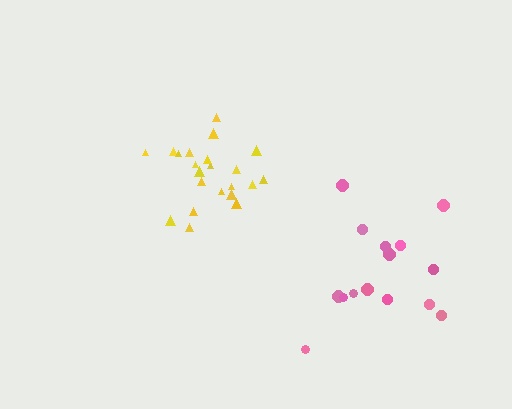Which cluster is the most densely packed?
Yellow.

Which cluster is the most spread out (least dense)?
Pink.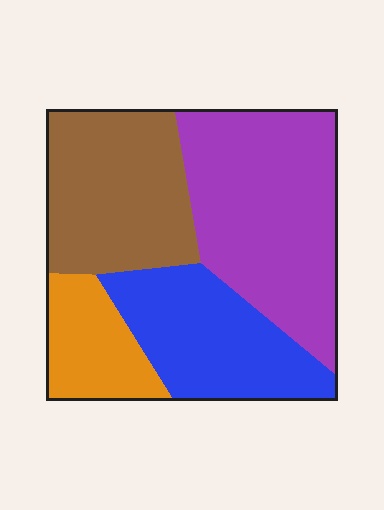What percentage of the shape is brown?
Brown covers around 25% of the shape.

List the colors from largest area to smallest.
From largest to smallest: purple, brown, blue, orange.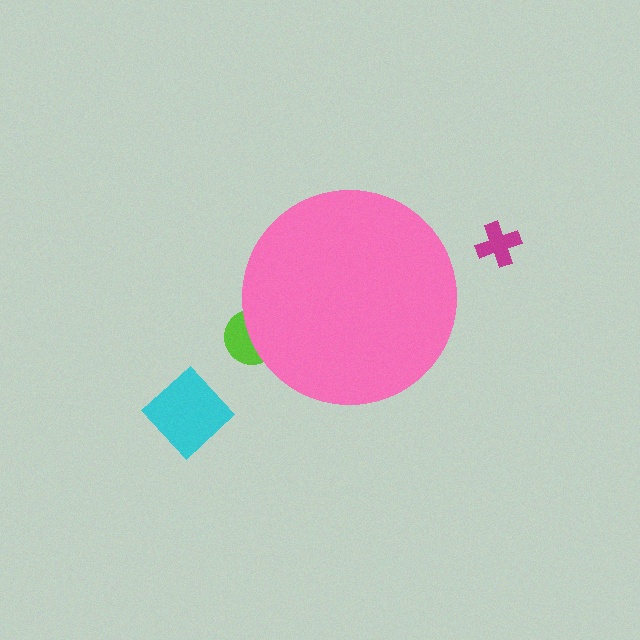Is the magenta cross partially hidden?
No, the magenta cross is fully visible.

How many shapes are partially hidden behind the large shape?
1 shape is partially hidden.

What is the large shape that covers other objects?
A pink circle.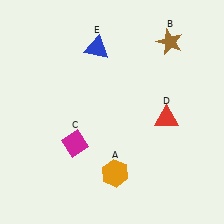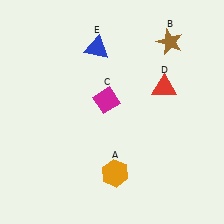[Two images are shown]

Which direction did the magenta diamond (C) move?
The magenta diamond (C) moved up.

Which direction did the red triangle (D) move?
The red triangle (D) moved up.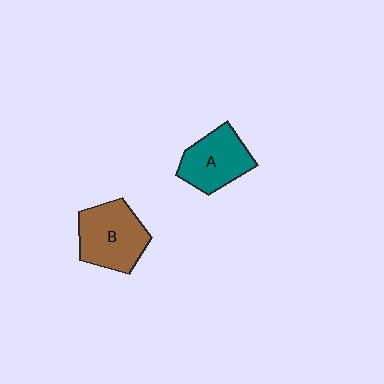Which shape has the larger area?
Shape B (brown).